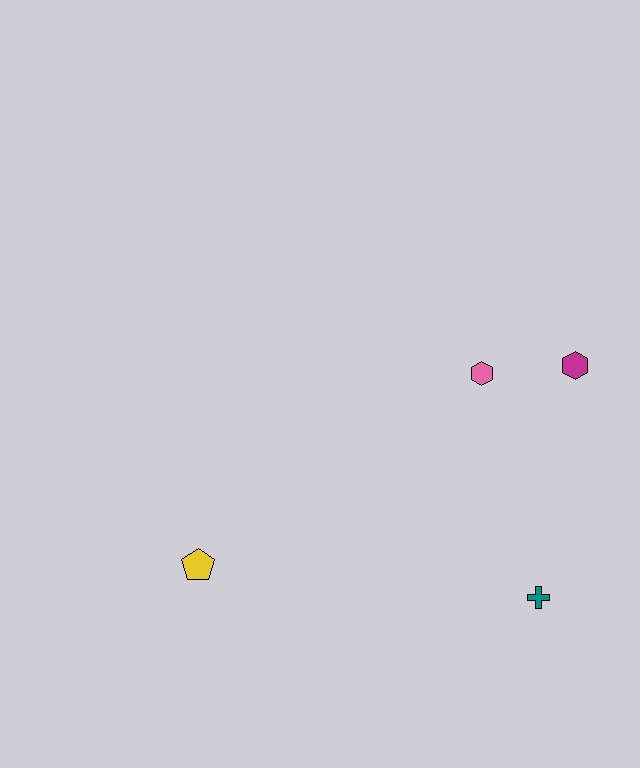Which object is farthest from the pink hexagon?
The yellow pentagon is farthest from the pink hexagon.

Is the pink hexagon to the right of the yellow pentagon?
Yes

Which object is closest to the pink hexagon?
The magenta hexagon is closest to the pink hexagon.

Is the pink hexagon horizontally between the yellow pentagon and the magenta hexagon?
Yes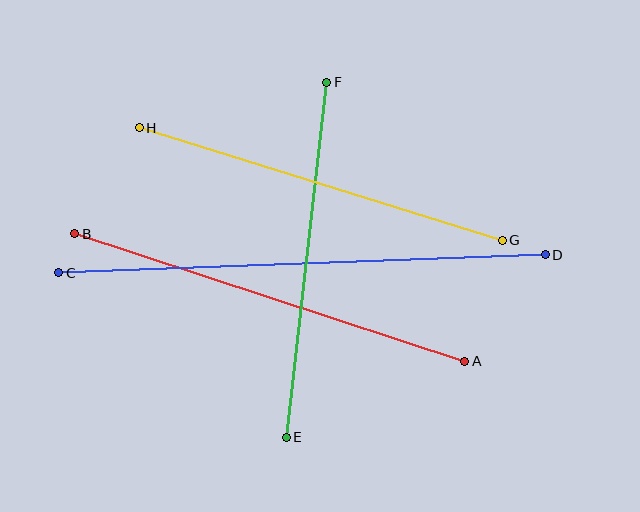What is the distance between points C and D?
The distance is approximately 487 pixels.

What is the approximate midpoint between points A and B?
The midpoint is at approximately (270, 297) pixels.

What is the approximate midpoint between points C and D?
The midpoint is at approximately (302, 264) pixels.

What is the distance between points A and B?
The distance is approximately 410 pixels.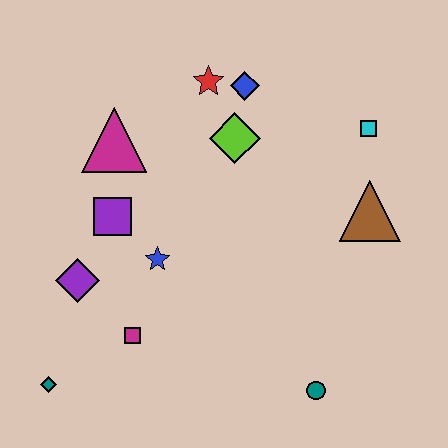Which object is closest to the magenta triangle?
The purple square is closest to the magenta triangle.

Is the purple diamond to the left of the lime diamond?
Yes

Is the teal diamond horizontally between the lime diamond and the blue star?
No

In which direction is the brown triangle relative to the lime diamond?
The brown triangle is to the right of the lime diamond.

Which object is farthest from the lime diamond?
The teal diamond is farthest from the lime diamond.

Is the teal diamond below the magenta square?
Yes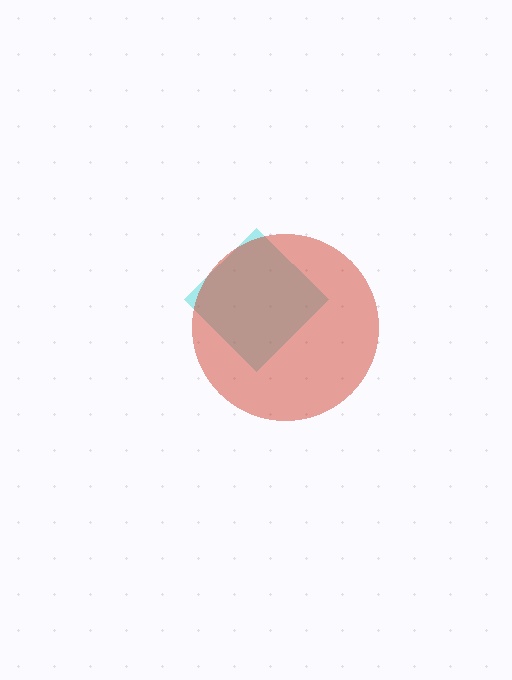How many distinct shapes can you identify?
There are 2 distinct shapes: a cyan diamond, a red circle.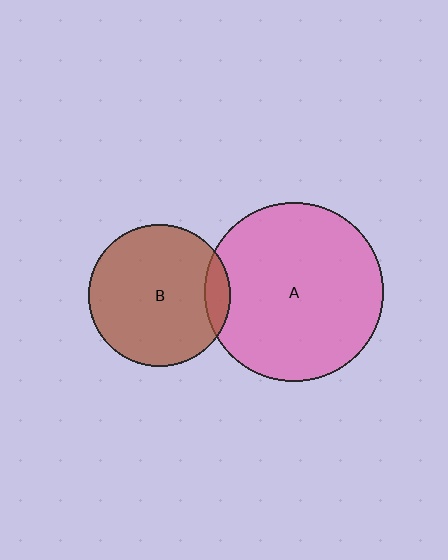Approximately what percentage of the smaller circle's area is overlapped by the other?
Approximately 10%.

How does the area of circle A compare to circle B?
Approximately 1.6 times.